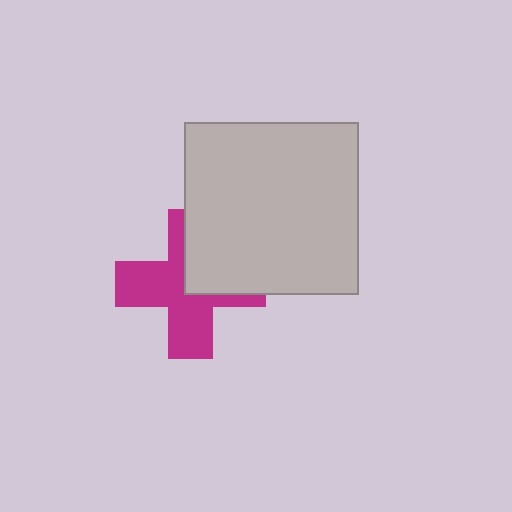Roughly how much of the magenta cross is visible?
About half of it is visible (roughly 63%).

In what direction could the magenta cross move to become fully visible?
The magenta cross could move toward the lower-left. That would shift it out from behind the light gray rectangle entirely.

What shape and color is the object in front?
The object in front is a light gray rectangle.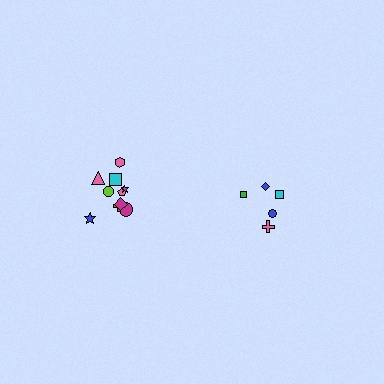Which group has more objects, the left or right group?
The left group.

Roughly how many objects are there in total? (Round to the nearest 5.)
Roughly 15 objects in total.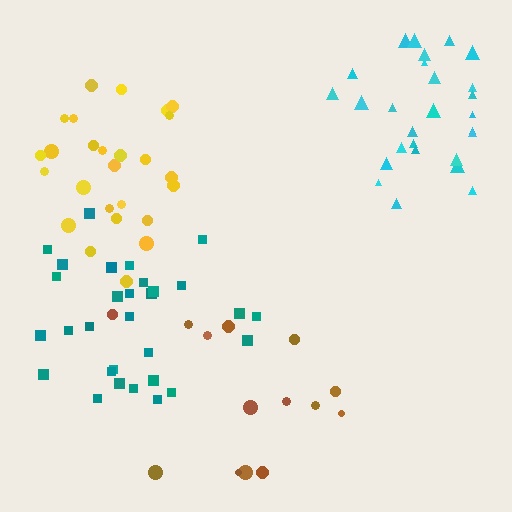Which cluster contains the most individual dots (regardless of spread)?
Teal (30).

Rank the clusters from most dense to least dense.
yellow, cyan, teal, brown.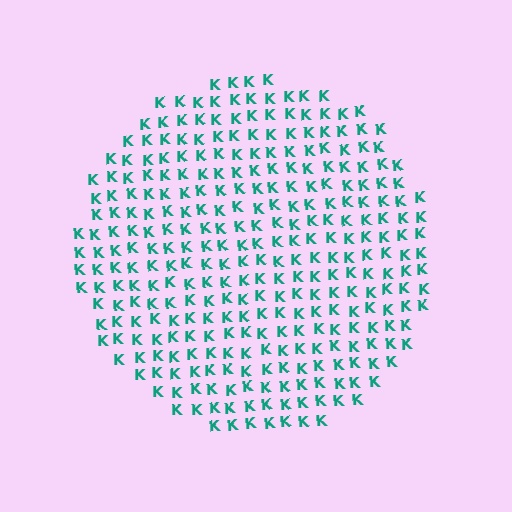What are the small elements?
The small elements are letter K's.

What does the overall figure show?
The overall figure shows a circle.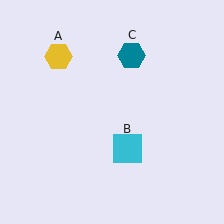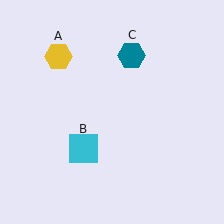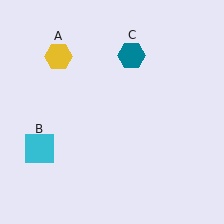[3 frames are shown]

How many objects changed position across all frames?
1 object changed position: cyan square (object B).